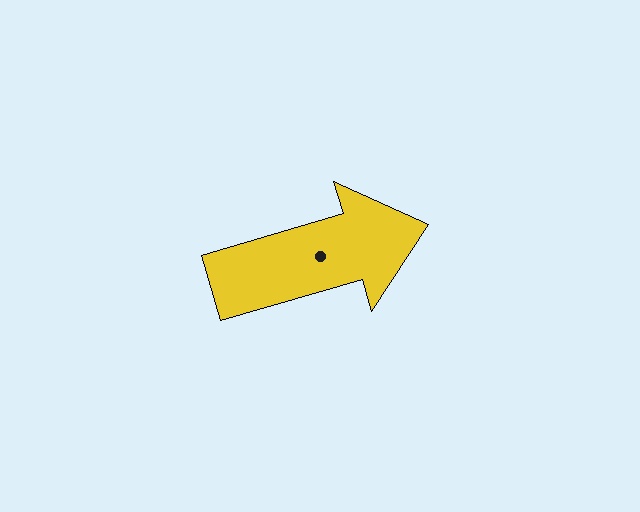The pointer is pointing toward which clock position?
Roughly 2 o'clock.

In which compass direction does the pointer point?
East.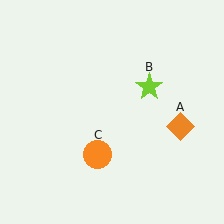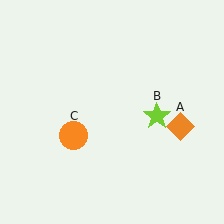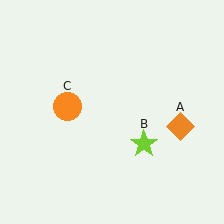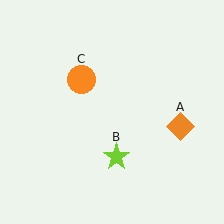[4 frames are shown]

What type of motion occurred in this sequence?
The lime star (object B), orange circle (object C) rotated clockwise around the center of the scene.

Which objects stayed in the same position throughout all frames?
Orange diamond (object A) remained stationary.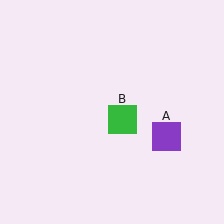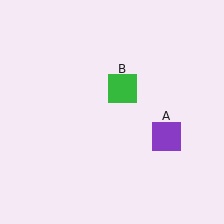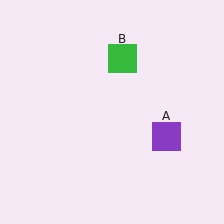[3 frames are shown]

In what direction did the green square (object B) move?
The green square (object B) moved up.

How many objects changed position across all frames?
1 object changed position: green square (object B).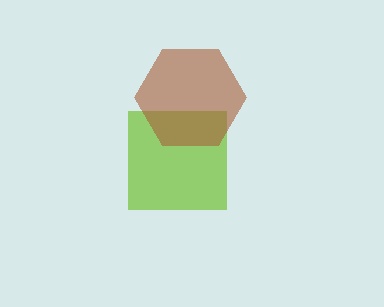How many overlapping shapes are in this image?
There are 2 overlapping shapes in the image.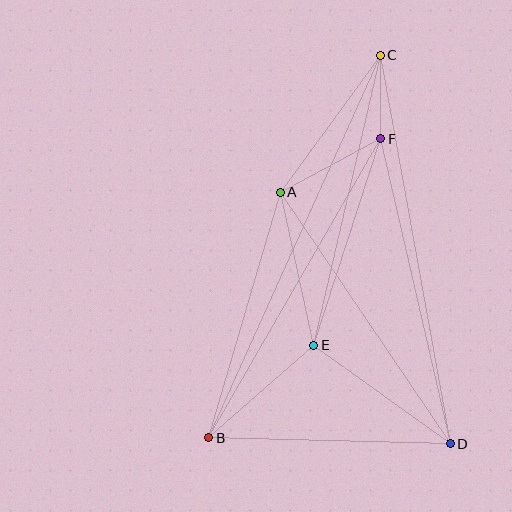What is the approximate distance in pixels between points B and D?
The distance between B and D is approximately 242 pixels.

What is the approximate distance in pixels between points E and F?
The distance between E and F is approximately 217 pixels.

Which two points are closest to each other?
Points C and F are closest to each other.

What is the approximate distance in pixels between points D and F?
The distance between D and F is approximately 313 pixels.